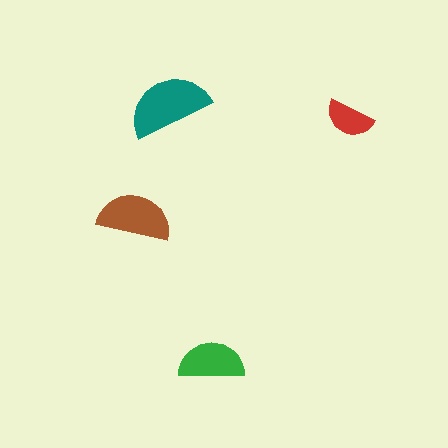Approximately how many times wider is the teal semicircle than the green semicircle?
About 1.5 times wider.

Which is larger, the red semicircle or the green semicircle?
The green one.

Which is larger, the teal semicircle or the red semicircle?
The teal one.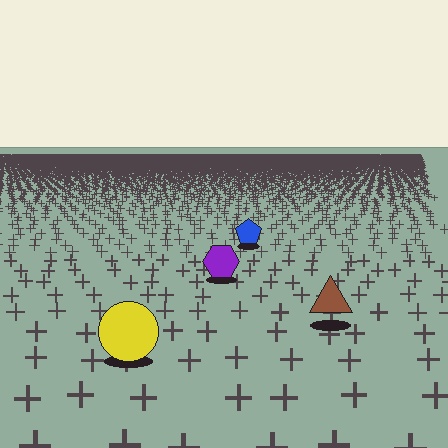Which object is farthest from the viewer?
The blue pentagon is farthest from the viewer. It appears smaller and the ground texture around it is denser.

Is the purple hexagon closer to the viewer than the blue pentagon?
Yes. The purple hexagon is closer — you can tell from the texture gradient: the ground texture is coarser near it.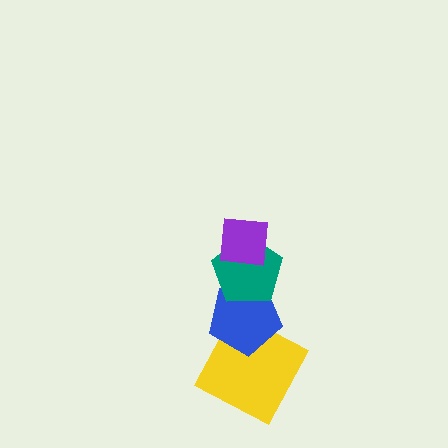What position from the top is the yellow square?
The yellow square is 4th from the top.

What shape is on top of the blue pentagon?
The teal pentagon is on top of the blue pentagon.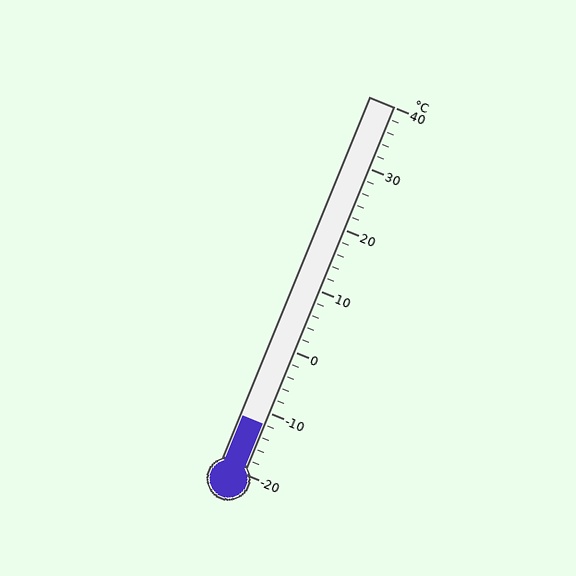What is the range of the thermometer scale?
The thermometer scale ranges from -20°C to 40°C.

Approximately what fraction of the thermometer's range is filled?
The thermometer is filled to approximately 15% of its range.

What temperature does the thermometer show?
The thermometer shows approximately -12°C.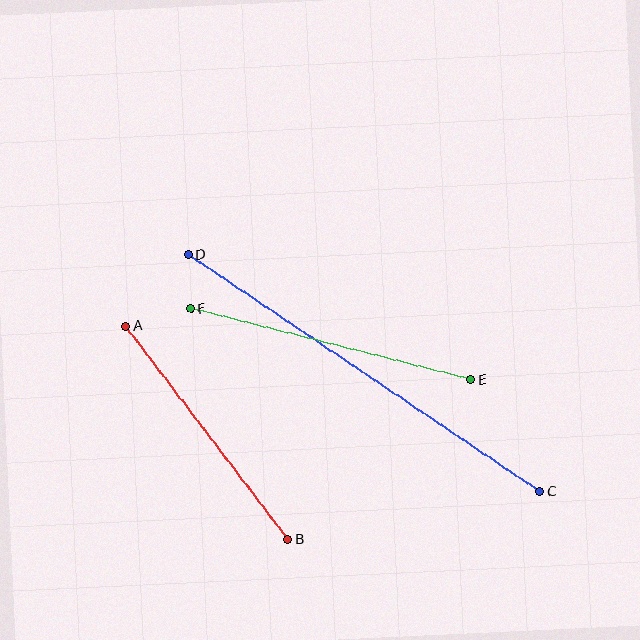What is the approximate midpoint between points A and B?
The midpoint is at approximately (207, 433) pixels.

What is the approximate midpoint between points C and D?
The midpoint is at approximately (364, 373) pixels.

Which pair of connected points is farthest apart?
Points C and D are farthest apart.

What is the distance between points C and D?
The distance is approximately 424 pixels.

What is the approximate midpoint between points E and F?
The midpoint is at approximately (331, 344) pixels.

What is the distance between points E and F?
The distance is approximately 289 pixels.